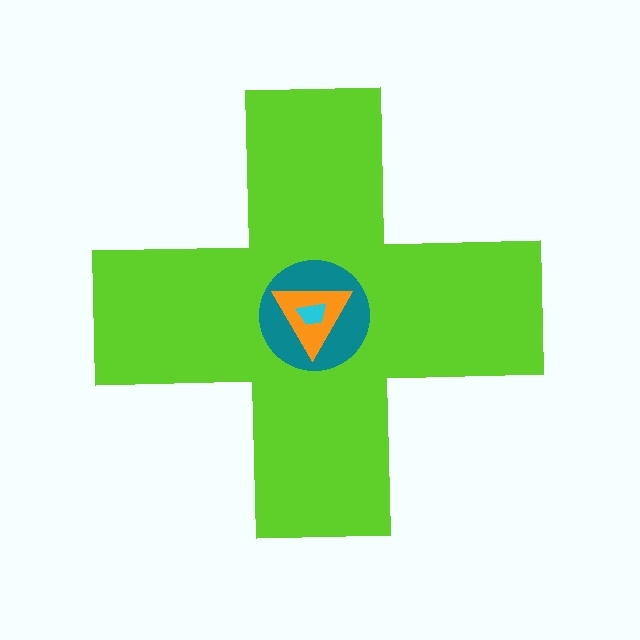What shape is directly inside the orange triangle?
The cyan trapezoid.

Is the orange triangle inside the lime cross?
Yes.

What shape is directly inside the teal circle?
The orange triangle.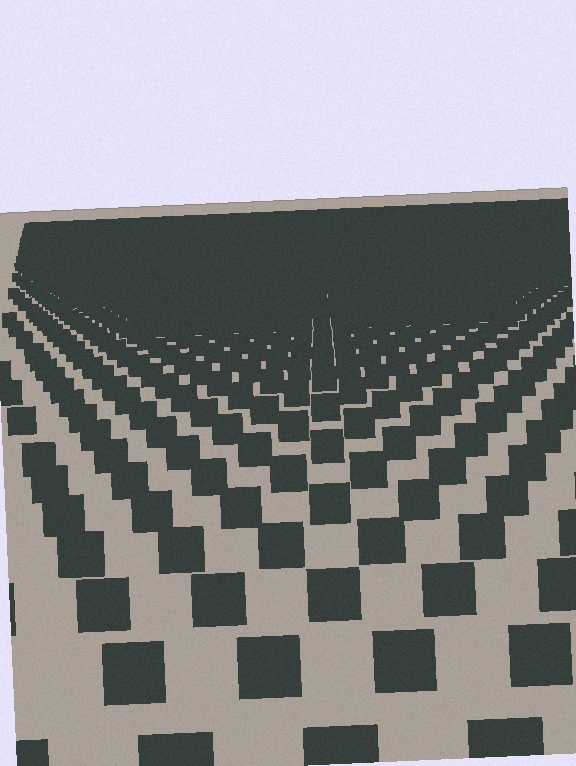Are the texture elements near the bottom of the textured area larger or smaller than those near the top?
Larger. Near the bottom, elements are closer to the viewer and appear at a bigger on-screen size.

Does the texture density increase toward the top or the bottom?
Density increases toward the top.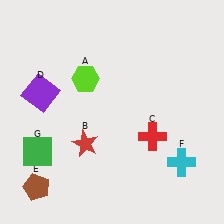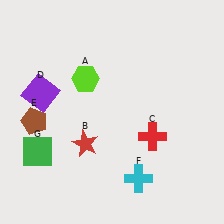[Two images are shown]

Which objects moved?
The objects that moved are: the brown pentagon (E), the cyan cross (F).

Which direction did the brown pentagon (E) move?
The brown pentagon (E) moved up.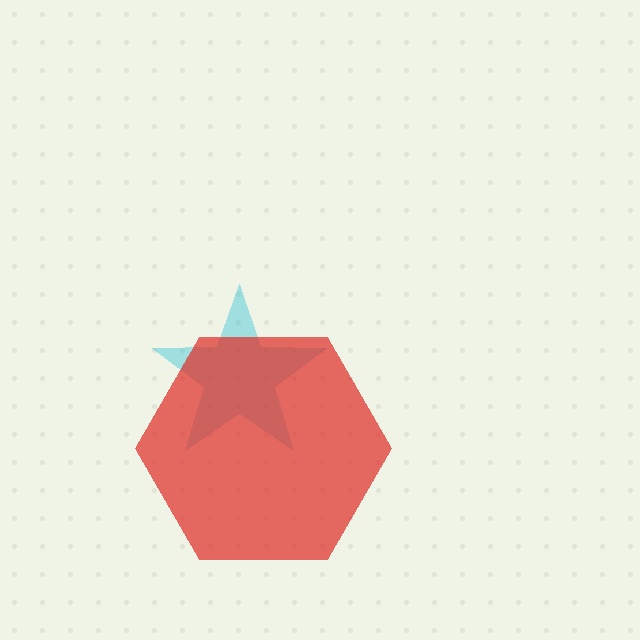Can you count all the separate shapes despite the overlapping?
Yes, there are 2 separate shapes.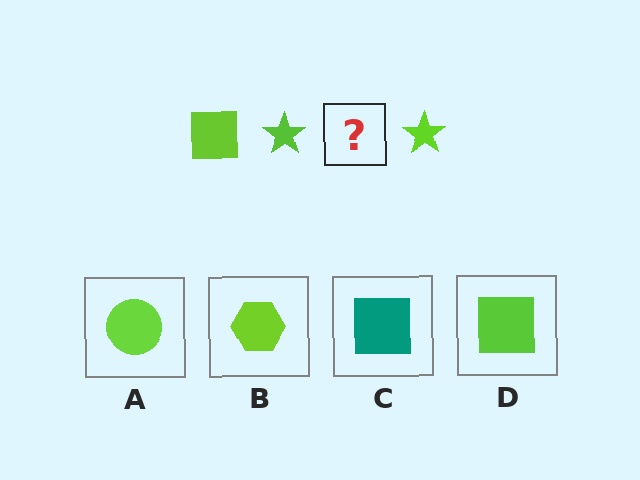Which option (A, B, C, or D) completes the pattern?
D.